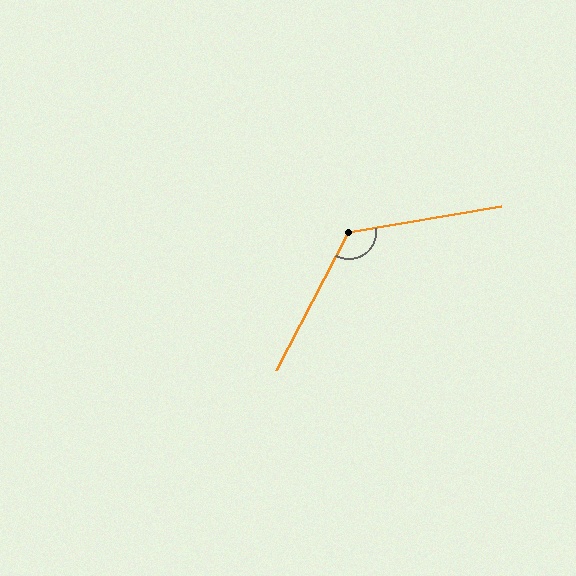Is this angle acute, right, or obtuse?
It is obtuse.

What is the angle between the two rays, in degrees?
Approximately 128 degrees.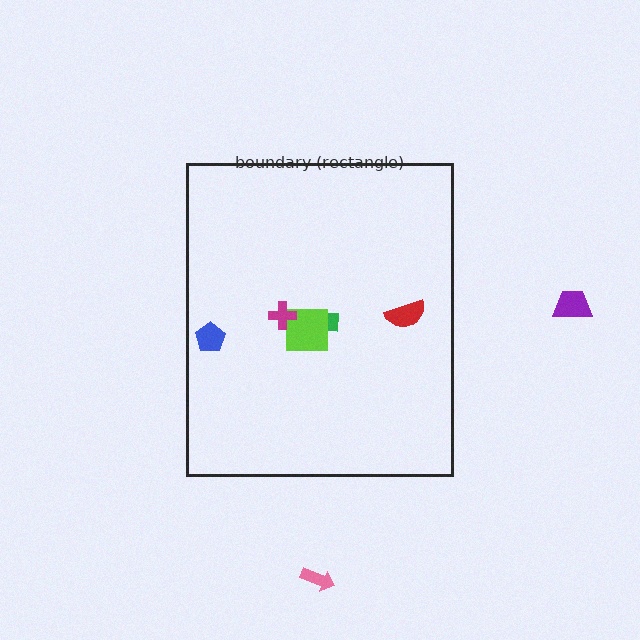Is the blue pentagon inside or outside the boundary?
Inside.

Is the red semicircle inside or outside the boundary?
Inside.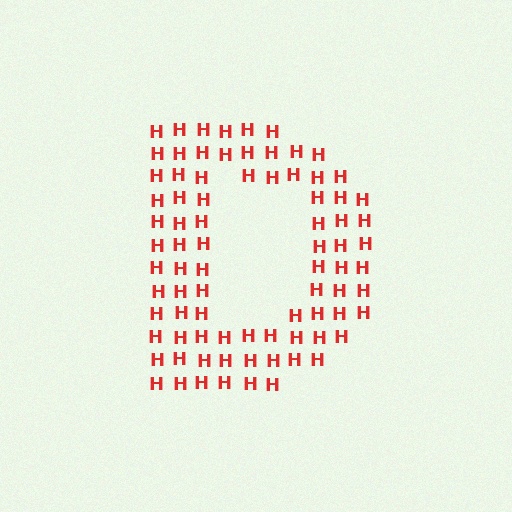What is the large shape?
The large shape is the letter D.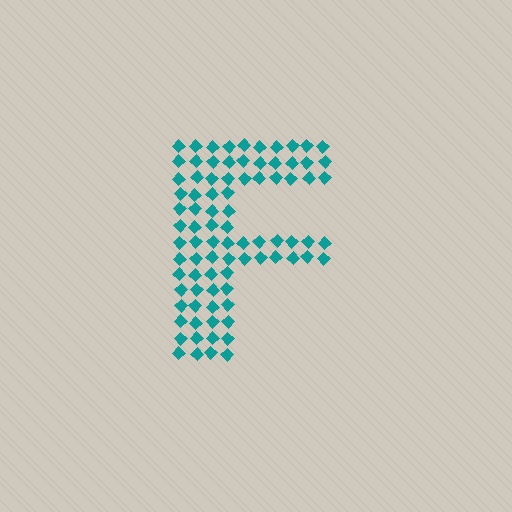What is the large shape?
The large shape is the letter F.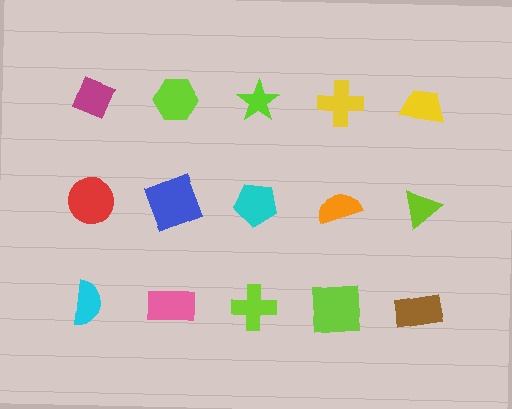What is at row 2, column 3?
A cyan pentagon.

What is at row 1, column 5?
A yellow trapezoid.